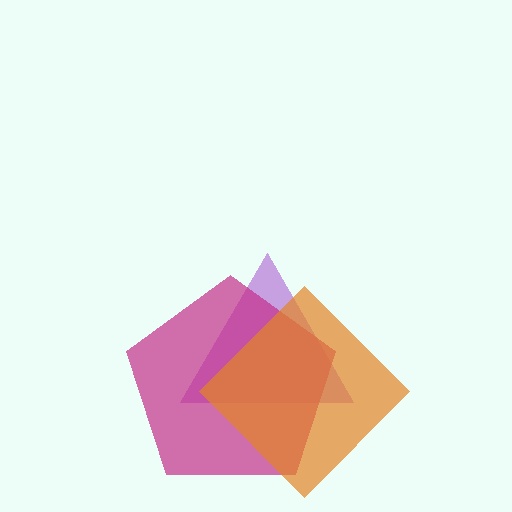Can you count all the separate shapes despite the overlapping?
Yes, there are 3 separate shapes.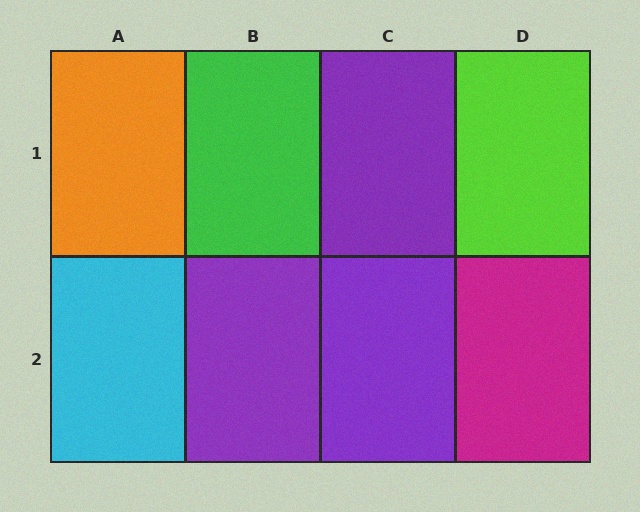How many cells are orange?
1 cell is orange.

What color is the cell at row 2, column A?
Cyan.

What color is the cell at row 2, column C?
Purple.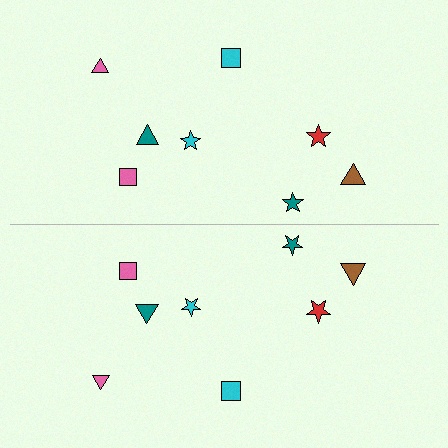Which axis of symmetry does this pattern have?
The pattern has a horizontal axis of symmetry running through the center of the image.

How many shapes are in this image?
There are 16 shapes in this image.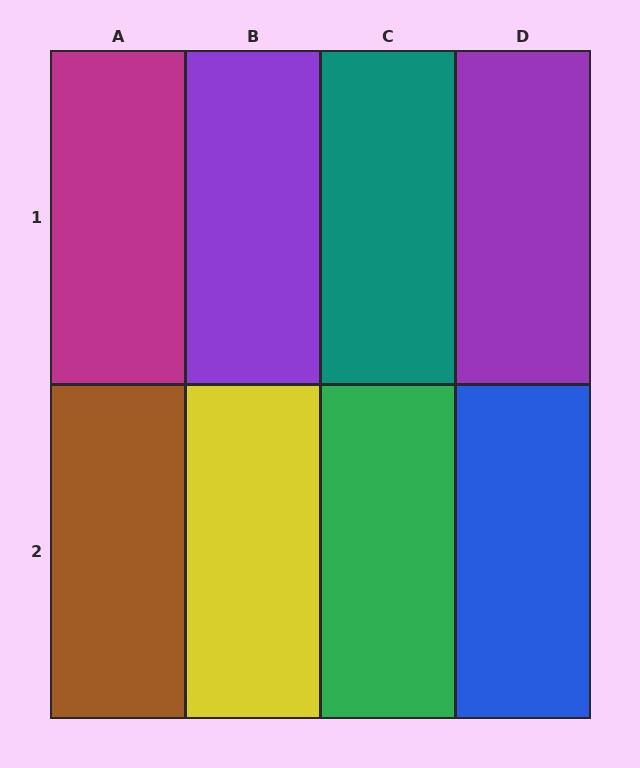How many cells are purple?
2 cells are purple.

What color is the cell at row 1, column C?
Teal.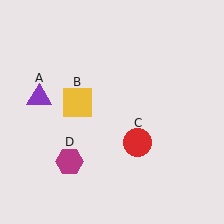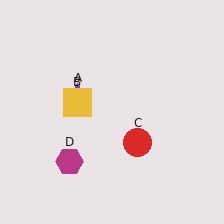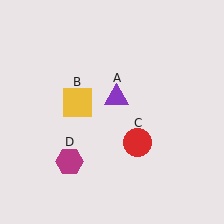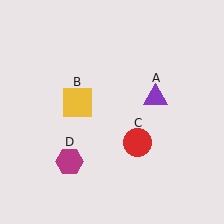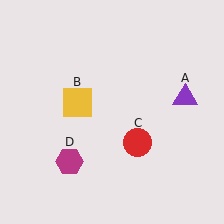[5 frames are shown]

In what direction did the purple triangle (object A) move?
The purple triangle (object A) moved right.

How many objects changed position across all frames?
1 object changed position: purple triangle (object A).